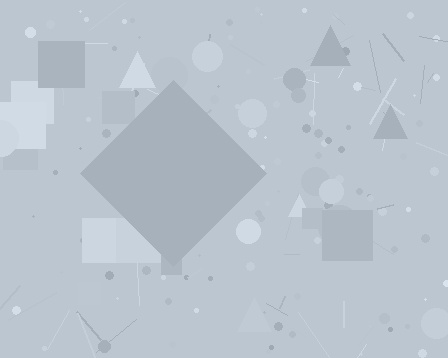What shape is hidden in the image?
A diamond is hidden in the image.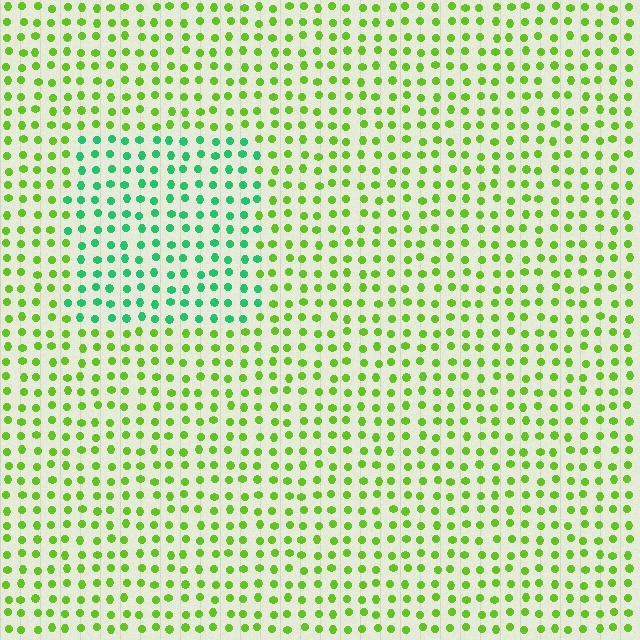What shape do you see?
I see a rectangle.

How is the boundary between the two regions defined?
The boundary is defined purely by a slight shift in hue (about 51 degrees). Spacing, size, and orientation are identical on both sides.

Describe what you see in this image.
The image is filled with small lime elements in a uniform arrangement. A rectangle-shaped region is visible where the elements are tinted to a slightly different hue, forming a subtle color boundary.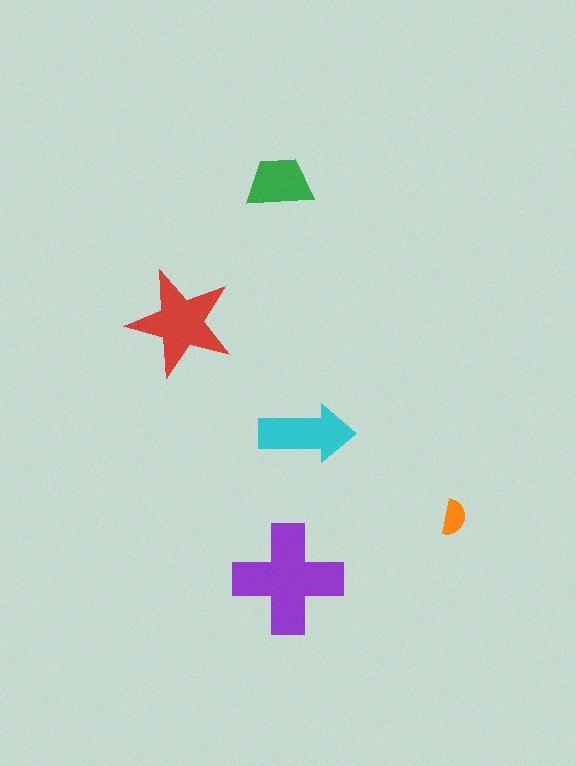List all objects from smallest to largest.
The orange semicircle, the green trapezoid, the cyan arrow, the red star, the purple cross.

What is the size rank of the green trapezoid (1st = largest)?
4th.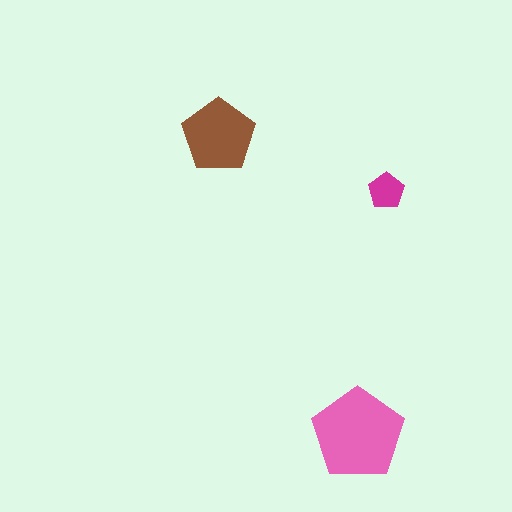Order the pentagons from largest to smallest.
the pink one, the brown one, the magenta one.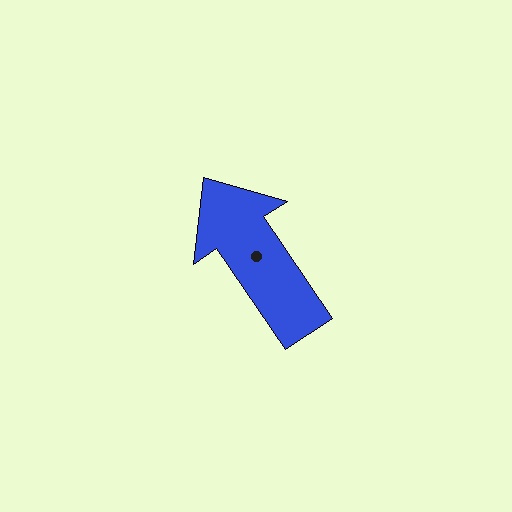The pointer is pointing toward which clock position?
Roughly 11 o'clock.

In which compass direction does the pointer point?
Northwest.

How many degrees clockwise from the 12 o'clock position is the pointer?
Approximately 326 degrees.